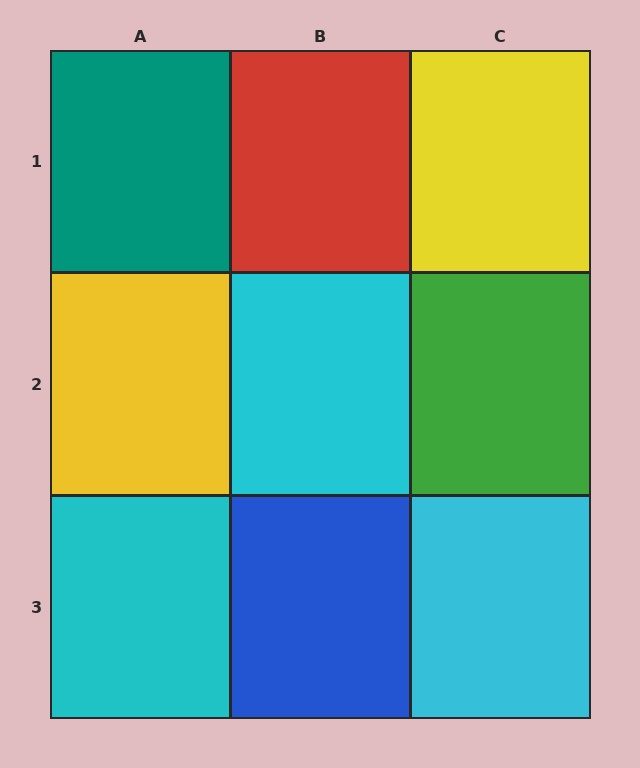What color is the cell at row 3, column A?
Cyan.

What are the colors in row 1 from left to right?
Teal, red, yellow.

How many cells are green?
1 cell is green.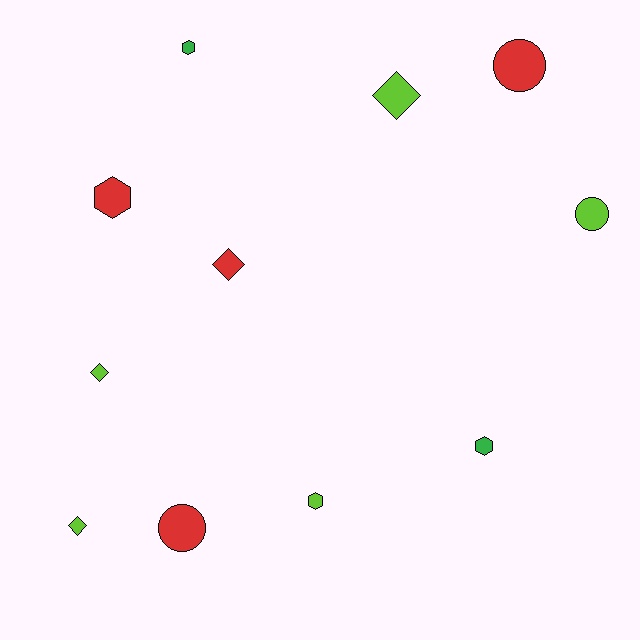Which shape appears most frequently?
Diamond, with 4 objects.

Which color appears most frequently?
Lime, with 5 objects.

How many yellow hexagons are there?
There are no yellow hexagons.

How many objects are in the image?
There are 11 objects.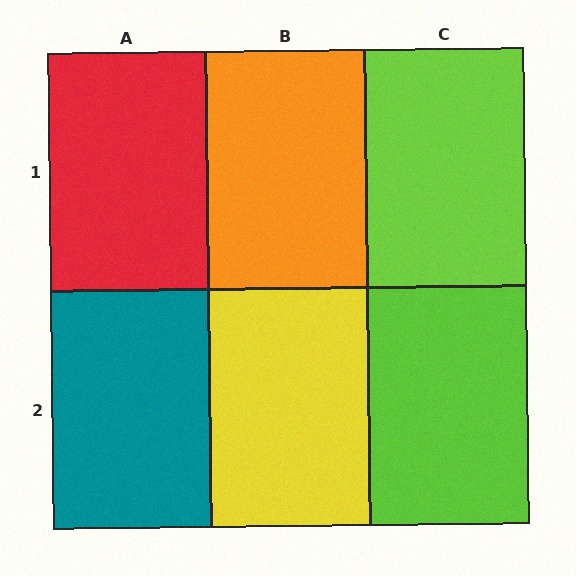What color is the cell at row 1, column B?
Orange.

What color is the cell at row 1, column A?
Red.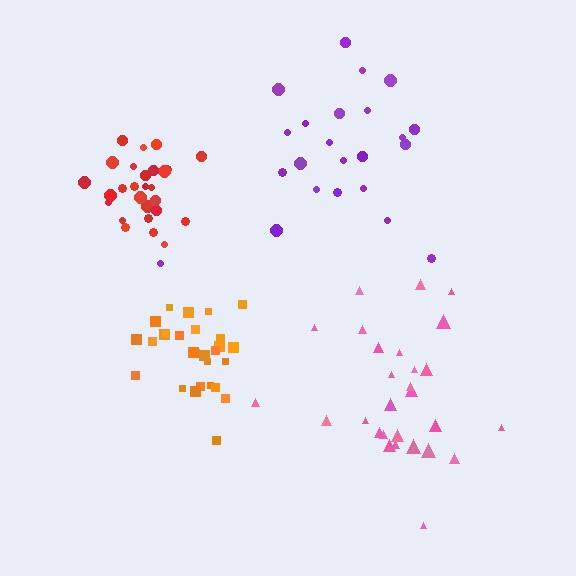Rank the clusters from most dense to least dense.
red, orange, pink, purple.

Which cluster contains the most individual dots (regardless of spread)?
Orange (29).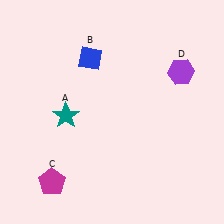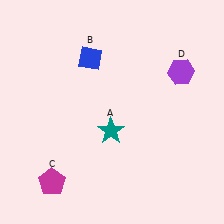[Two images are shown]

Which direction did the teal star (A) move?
The teal star (A) moved right.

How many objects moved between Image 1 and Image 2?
1 object moved between the two images.